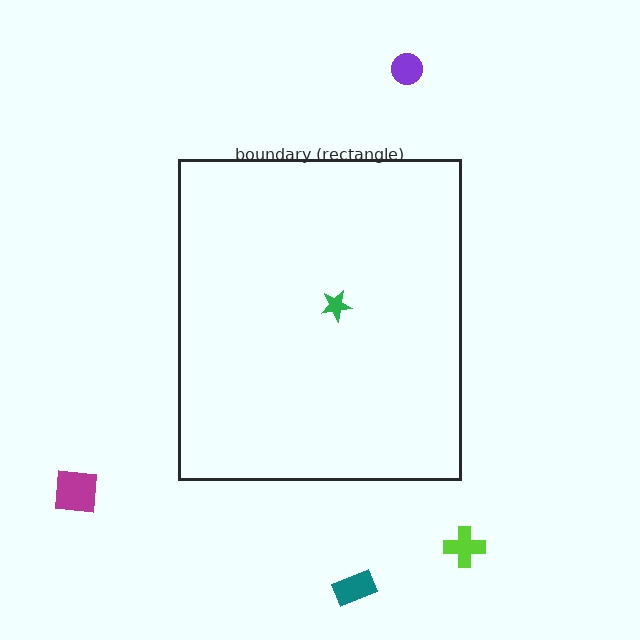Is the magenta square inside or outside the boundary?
Outside.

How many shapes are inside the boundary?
1 inside, 4 outside.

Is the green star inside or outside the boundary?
Inside.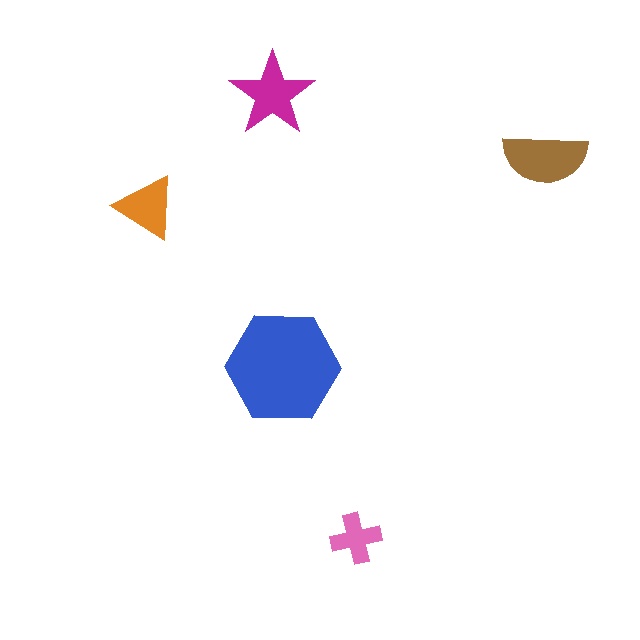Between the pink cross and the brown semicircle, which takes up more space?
The brown semicircle.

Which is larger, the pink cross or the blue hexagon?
The blue hexagon.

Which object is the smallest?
The pink cross.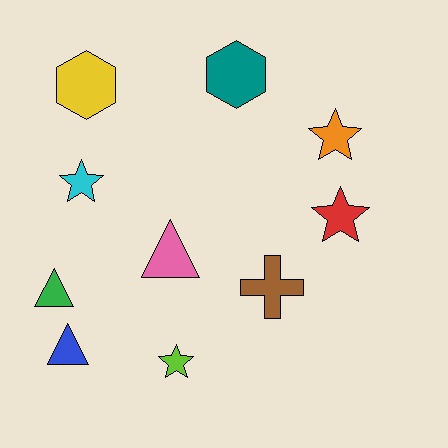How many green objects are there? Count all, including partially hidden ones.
There is 1 green object.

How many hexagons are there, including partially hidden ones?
There are 2 hexagons.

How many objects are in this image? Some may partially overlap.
There are 10 objects.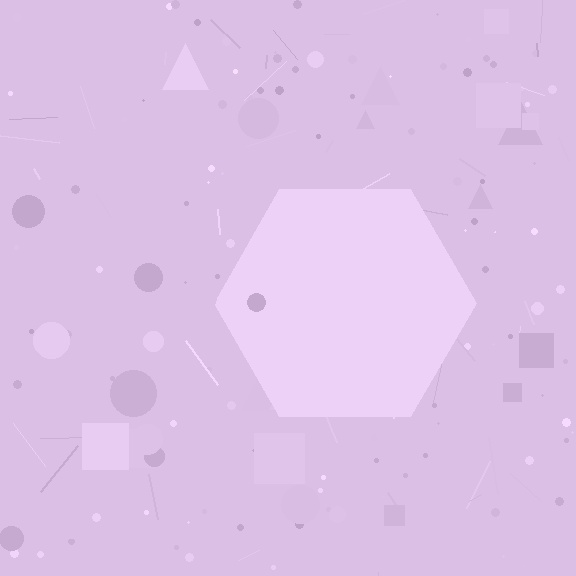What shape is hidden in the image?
A hexagon is hidden in the image.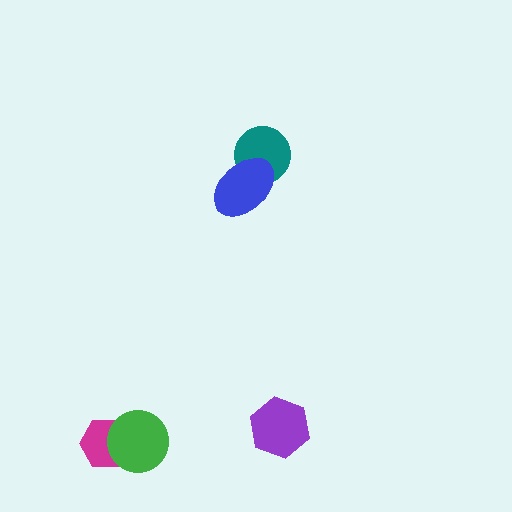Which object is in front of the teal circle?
The blue ellipse is in front of the teal circle.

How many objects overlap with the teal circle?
1 object overlaps with the teal circle.